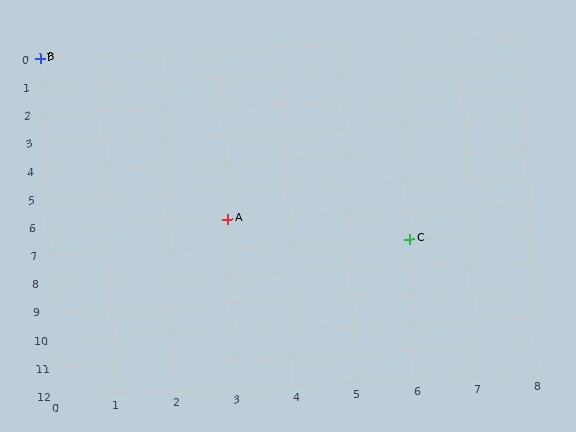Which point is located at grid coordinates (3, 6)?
Point A is at (3, 6).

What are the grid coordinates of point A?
Point A is at grid coordinates (3, 6).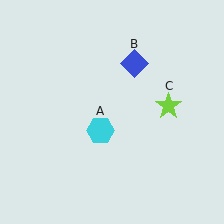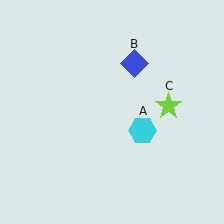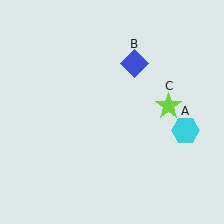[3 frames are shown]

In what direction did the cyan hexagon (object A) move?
The cyan hexagon (object A) moved right.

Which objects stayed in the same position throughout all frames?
Blue diamond (object B) and lime star (object C) remained stationary.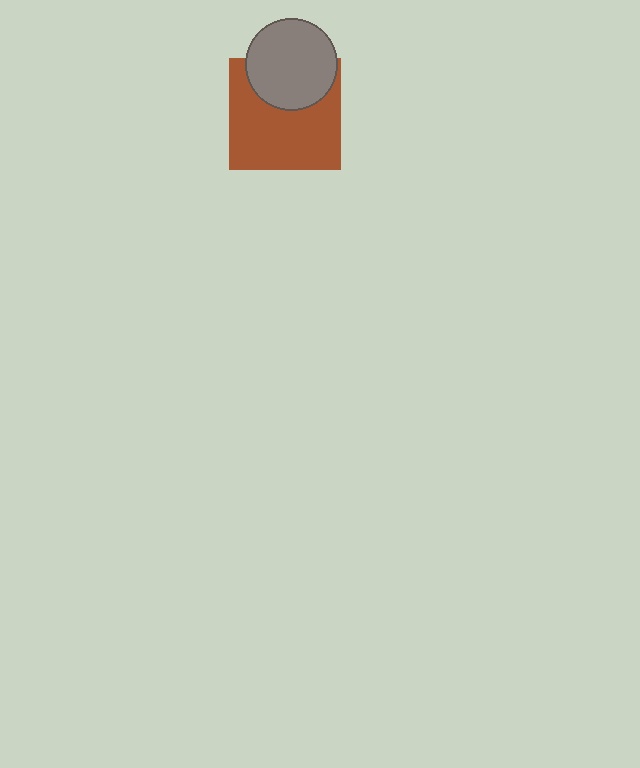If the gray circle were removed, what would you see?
You would see the complete brown square.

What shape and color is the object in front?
The object in front is a gray circle.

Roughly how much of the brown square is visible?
Most of it is visible (roughly 68%).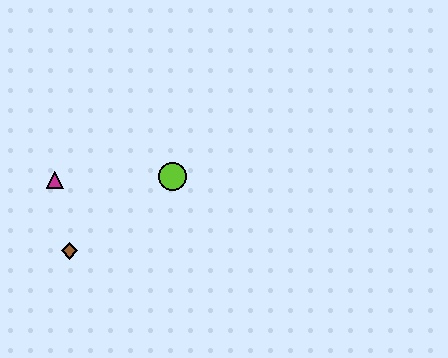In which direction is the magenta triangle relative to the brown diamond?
The magenta triangle is above the brown diamond.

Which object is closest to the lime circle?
The magenta triangle is closest to the lime circle.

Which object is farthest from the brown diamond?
The lime circle is farthest from the brown diamond.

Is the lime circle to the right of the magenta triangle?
Yes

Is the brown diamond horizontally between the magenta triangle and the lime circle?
Yes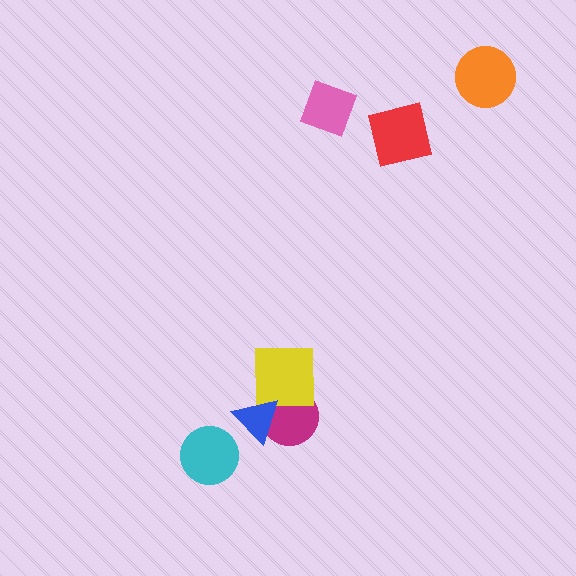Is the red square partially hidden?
No, no other shape covers it.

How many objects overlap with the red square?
0 objects overlap with the red square.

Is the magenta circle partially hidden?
Yes, it is partially covered by another shape.